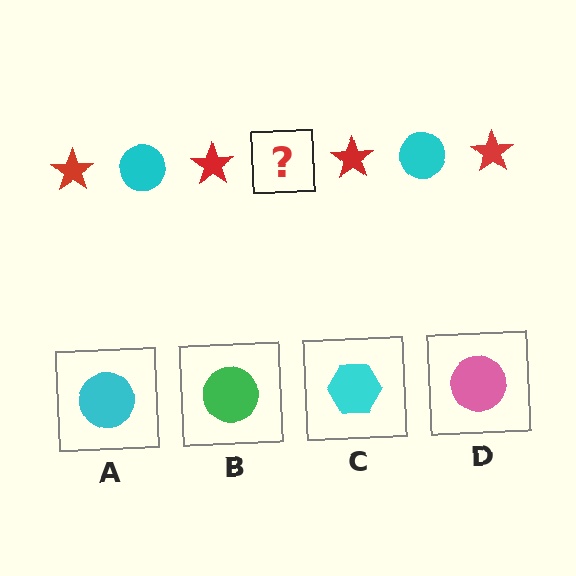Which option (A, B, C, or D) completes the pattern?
A.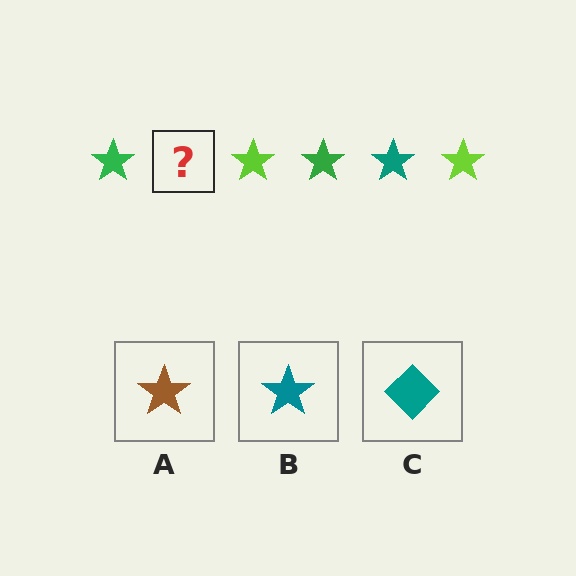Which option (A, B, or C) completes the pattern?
B.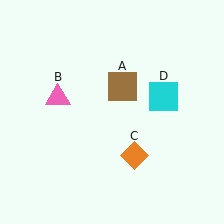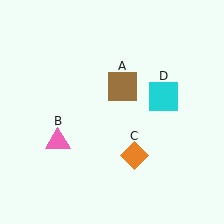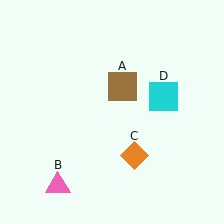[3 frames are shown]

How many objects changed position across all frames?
1 object changed position: pink triangle (object B).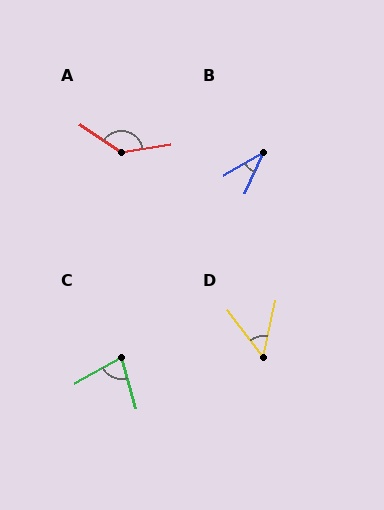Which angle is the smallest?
B, at approximately 36 degrees.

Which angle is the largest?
A, at approximately 137 degrees.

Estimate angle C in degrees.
Approximately 77 degrees.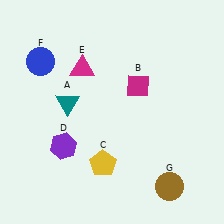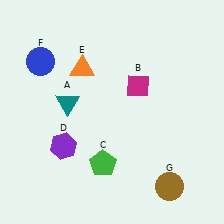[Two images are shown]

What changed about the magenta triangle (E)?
In Image 1, E is magenta. In Image 2, it changed to orange.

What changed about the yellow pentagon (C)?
In Image 1, C is yellow. In Image 2, it changed to green.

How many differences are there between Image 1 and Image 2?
There are 2 differences between the two images.